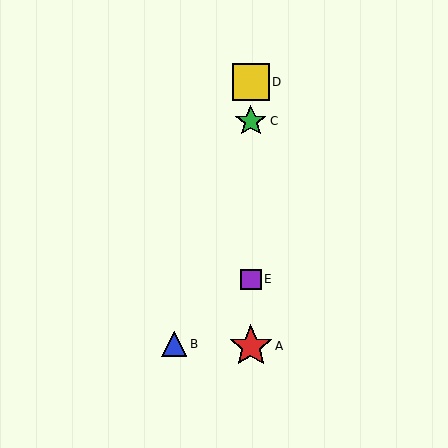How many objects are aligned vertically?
4 objects (A, C, D, E) are aligned vertically.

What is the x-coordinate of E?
Object E is at x≈251.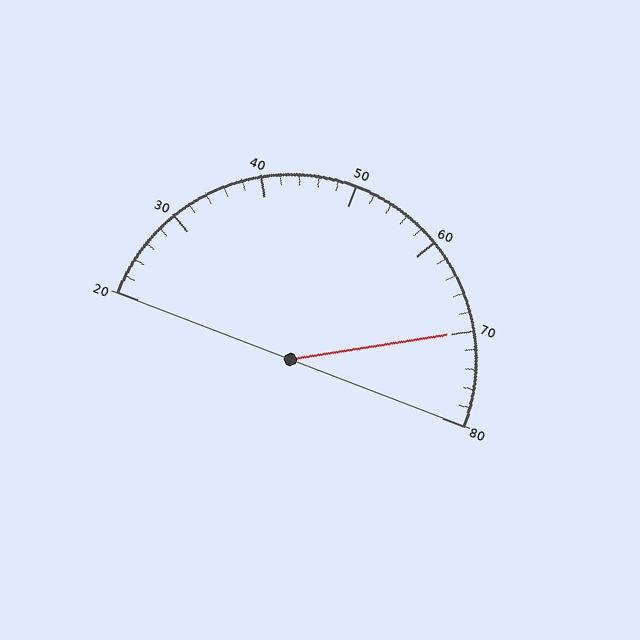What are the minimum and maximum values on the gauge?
The gauge ranges from 20 to 80.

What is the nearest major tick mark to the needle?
The nearest major tick mark is 70.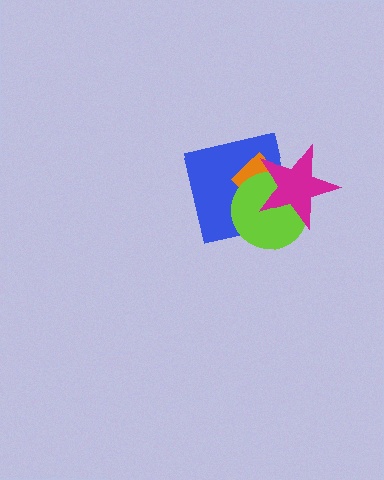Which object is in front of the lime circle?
The magenta star is in front of the lime circle.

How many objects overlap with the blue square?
3 objects overlap with the blue square.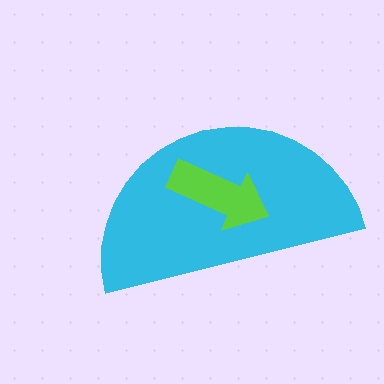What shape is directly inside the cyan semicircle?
The lime arrow.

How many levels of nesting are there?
2.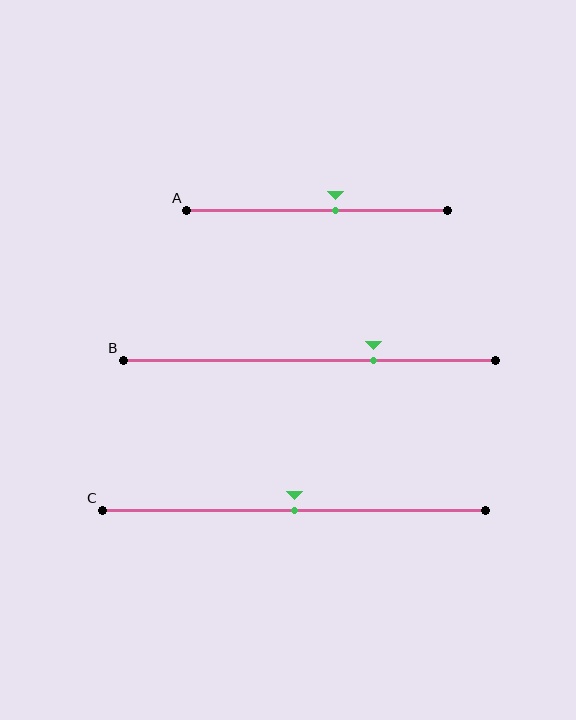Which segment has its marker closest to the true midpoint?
Segment C has its marker closest to the true midpoint.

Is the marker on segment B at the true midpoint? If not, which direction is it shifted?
No, the marker on segment B is shifted to the right by about 17% of the segment length.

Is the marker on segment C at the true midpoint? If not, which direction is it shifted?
Yes, the marker on segment C is at the true midpoint.